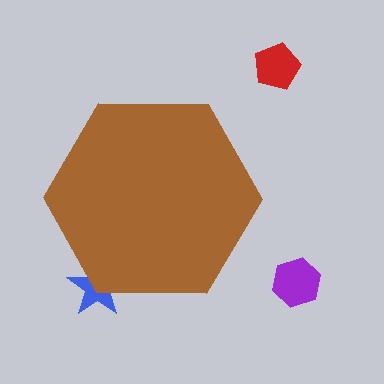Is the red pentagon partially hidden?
No, the red pentagon is fully visible.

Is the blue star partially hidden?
Yes, the blue star is partially hidden behind the brown hexagon.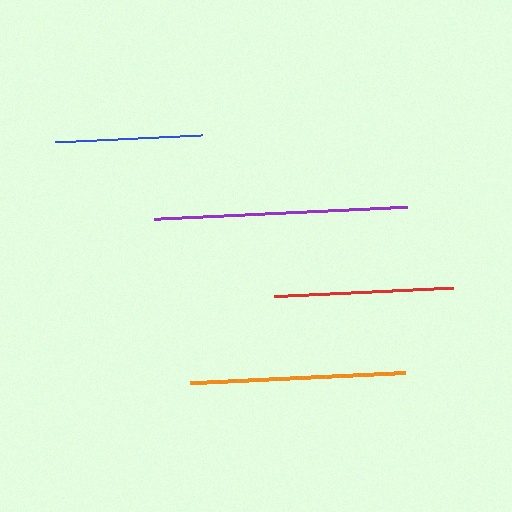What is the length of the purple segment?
The purple segment is approximately 254 pixels long.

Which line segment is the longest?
The purple line is the longest at approximately 254 pixels.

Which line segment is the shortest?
The blue line is the shortest at approximately 147 pixels.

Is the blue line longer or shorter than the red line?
The red line is longer than the blue line.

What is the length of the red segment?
The red segment is approximately 179 pixels long.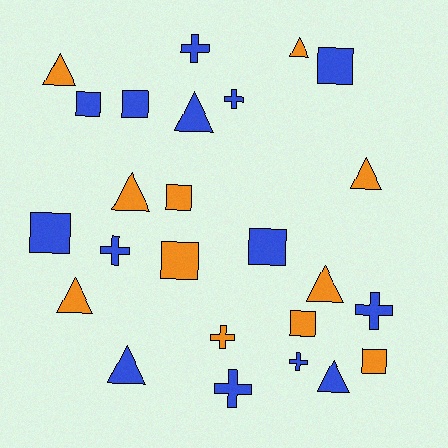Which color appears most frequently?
Blue, with 14 objects.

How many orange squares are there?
There are 4 orange squares.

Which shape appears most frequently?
Triangle, with 9 objects.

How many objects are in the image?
There are 25 objects.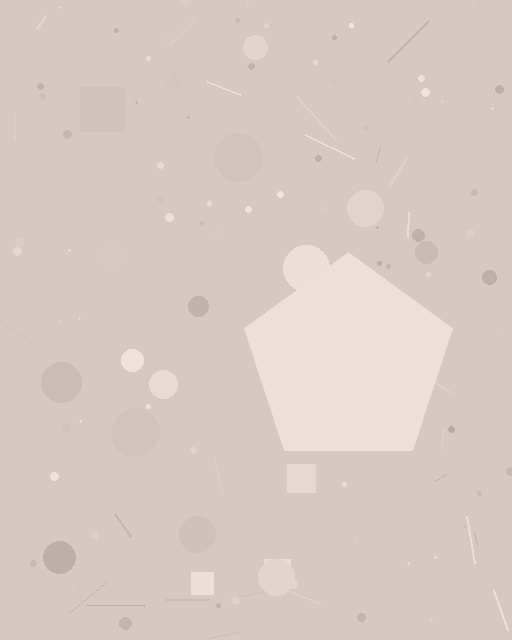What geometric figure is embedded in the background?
A pentagon is embedded in the background.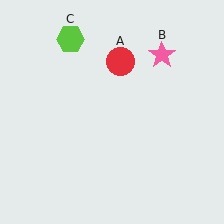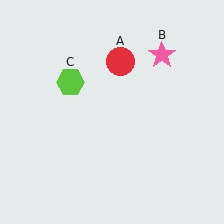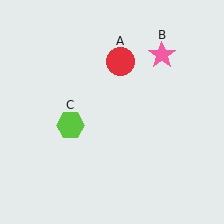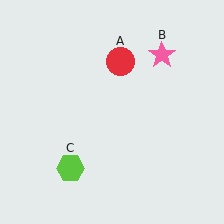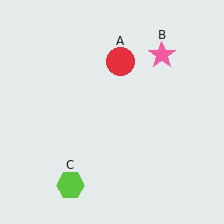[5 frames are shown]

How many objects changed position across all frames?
1 object changed position: lime hexagon (object C).